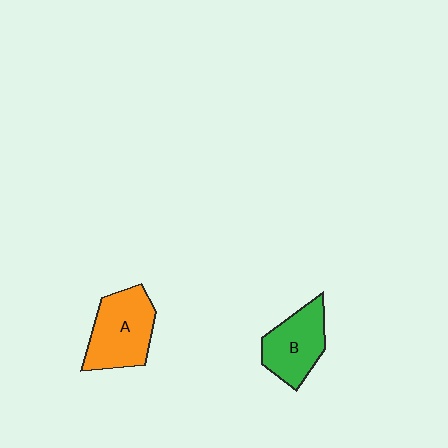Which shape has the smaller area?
Shape B (green).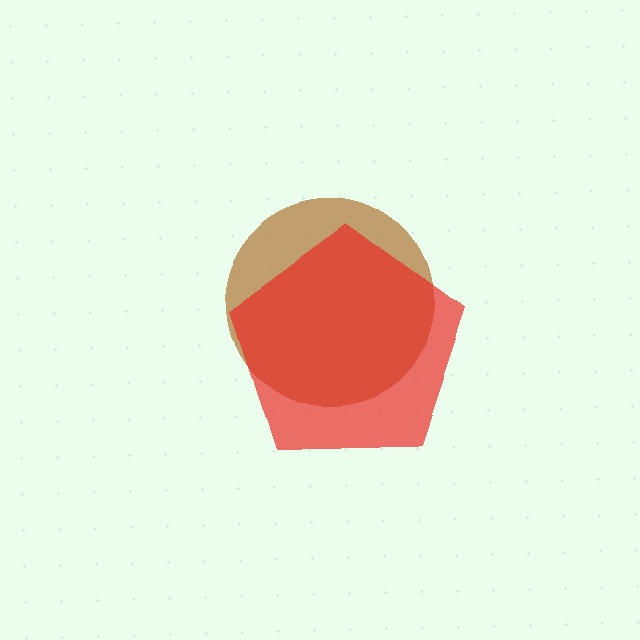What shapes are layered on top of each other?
The layered shapes are: a brown circle, a red pentagon.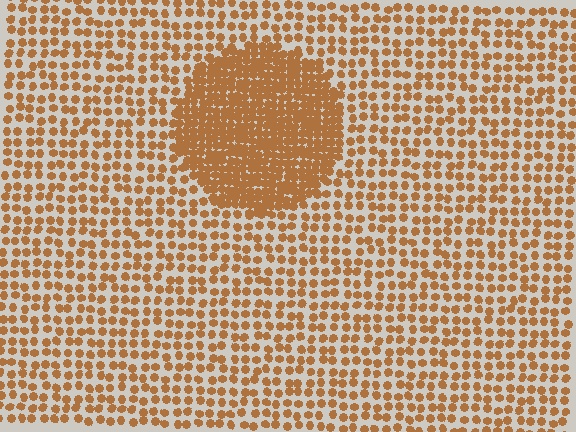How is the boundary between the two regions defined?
The boundary is defined by a change in element density (approximately 2.3x ratio). All elements are the same color, size, and shape.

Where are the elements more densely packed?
The elements are more densely packed inside the circle boundary.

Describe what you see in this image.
The image contains small brown elements arranged at two different densities. A circle-shaped region is visible where the elements are more densely packed than the surrounding area.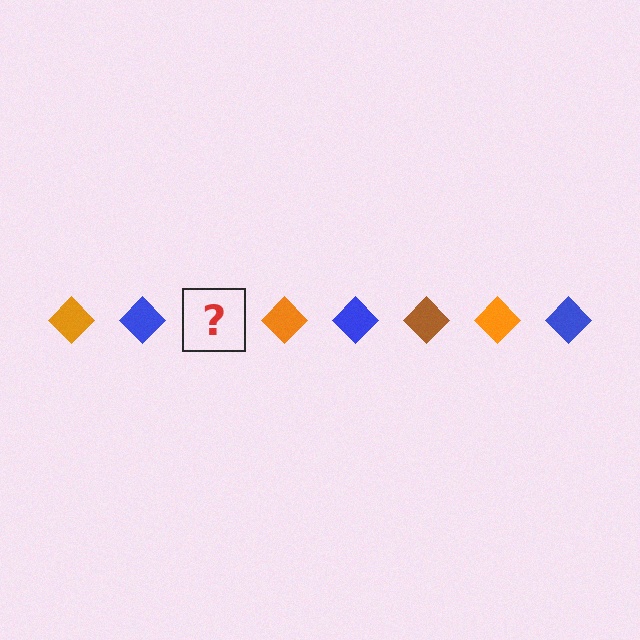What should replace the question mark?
The question mark should be replaced with a brown diamond.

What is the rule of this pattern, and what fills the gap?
The rule is that the pattern cycles through orange, blue, brown diamonds. The gap should be filled with a brown diamond.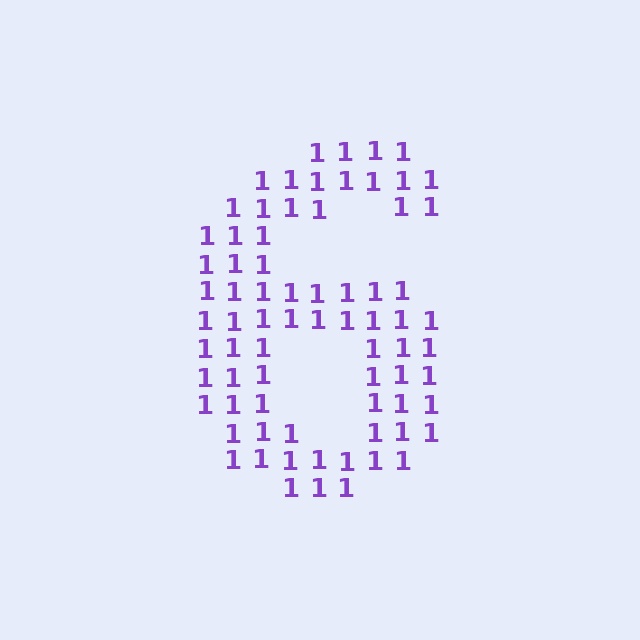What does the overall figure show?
The overall figure shows the digit 6.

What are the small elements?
The small elements are digit 1's.